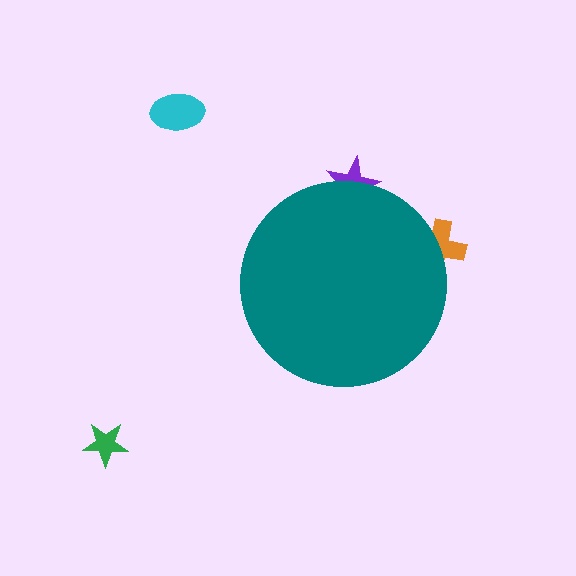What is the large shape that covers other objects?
A teal circle.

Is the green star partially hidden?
No, the green star is fully visible.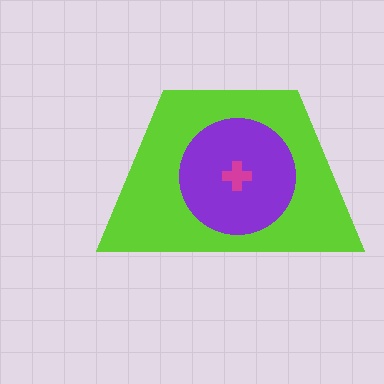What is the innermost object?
The magenta cross.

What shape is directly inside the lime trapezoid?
The purple circle.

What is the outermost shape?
The lime trapezoid.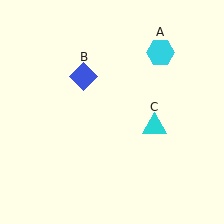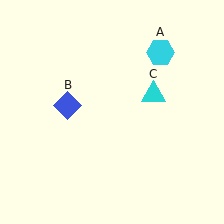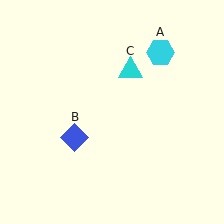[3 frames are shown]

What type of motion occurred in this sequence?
The blue diamond (object B), cyan triangle (object C) rotated counterclockwise around the center of the scene.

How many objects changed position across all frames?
2 objects changed position: blue diamond (object B), cyan triangle (object C).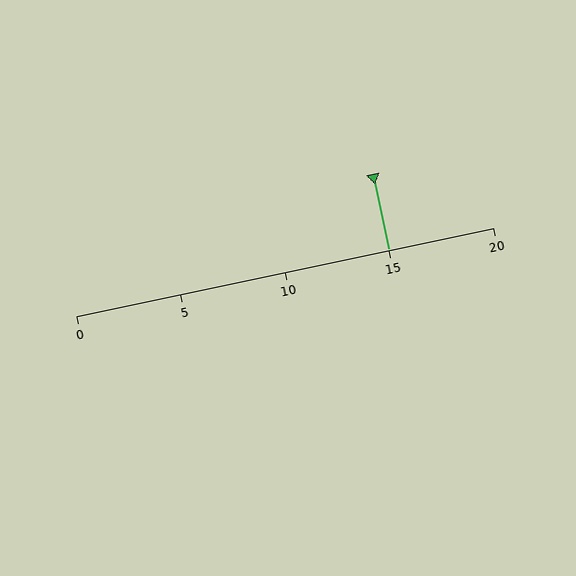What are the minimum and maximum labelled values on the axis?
The axis runs from 0 to 20.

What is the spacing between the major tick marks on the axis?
The major ticks are spaced 5 apart.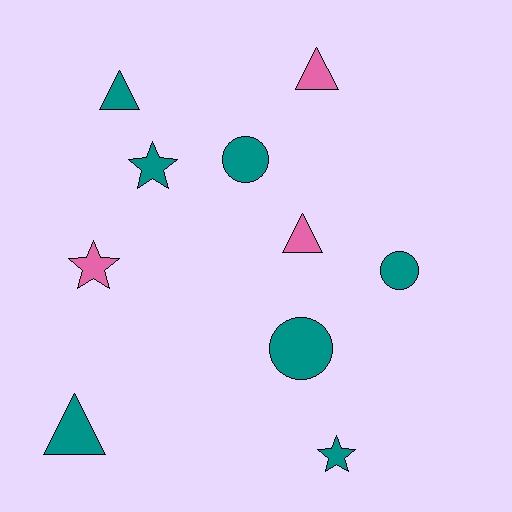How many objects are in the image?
There are 10 objects.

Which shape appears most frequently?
Triangle, with 4 objects.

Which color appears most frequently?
Teal, with 7 objects.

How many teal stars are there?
There are 2 teal stars.